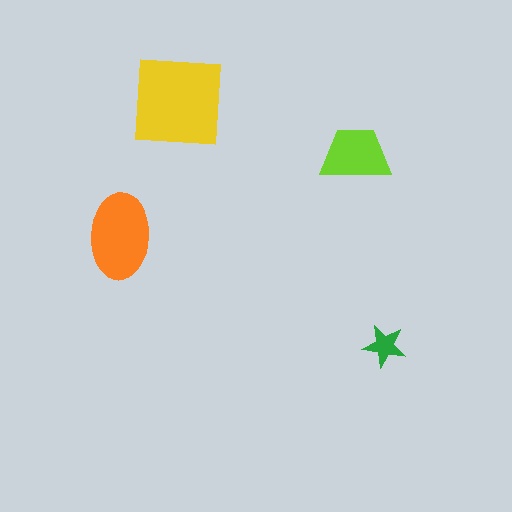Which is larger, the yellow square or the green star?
The yellow square.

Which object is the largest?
The yellow square.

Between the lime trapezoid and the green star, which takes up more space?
The lime trapezoid.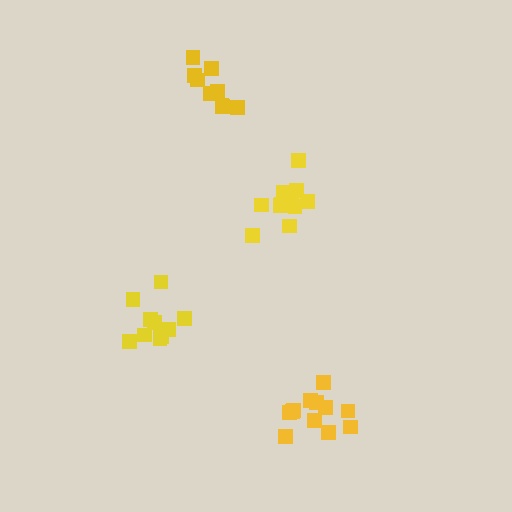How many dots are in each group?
Group 1: 12 dots, Group 2: 9 dots, Group 3: 11 dots, Group 4: 12 dots (44 total).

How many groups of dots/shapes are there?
There are 4 groups.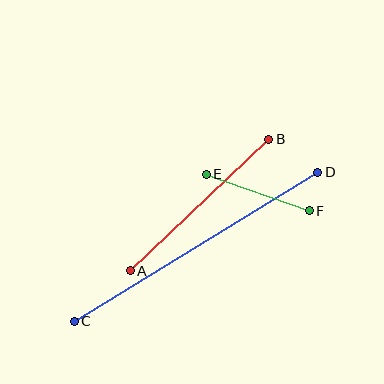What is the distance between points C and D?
The distance is approximately 285 pixels.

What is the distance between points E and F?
The distance is approximately 109 pixels.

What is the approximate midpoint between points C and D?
The midpoint is at approximately (196, 247) pixels.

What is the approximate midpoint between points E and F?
The midpoint is at approximately (258, 192) pixels.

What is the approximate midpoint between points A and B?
The midpoint is at approximately (199, 205) pixels.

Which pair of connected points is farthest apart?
Points C and D are farthest apart.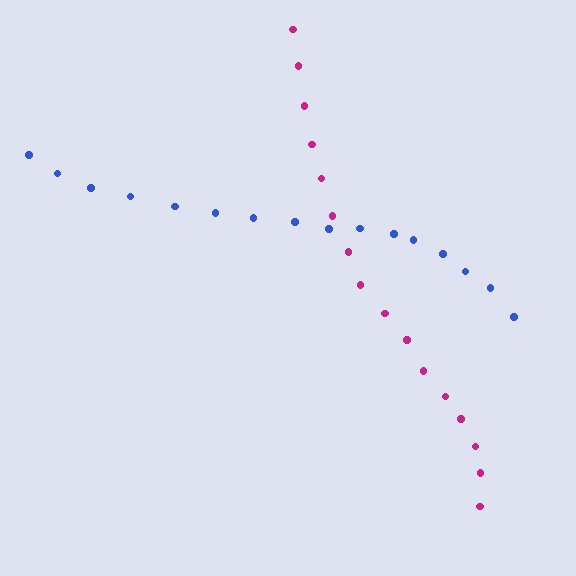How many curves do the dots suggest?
There are 2 distinct paths.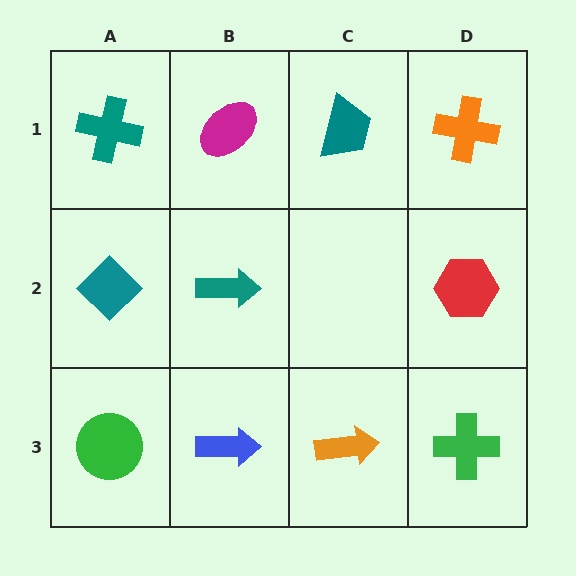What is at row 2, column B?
A teal arrow.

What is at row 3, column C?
An orange arrow.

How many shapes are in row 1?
4 shapes.